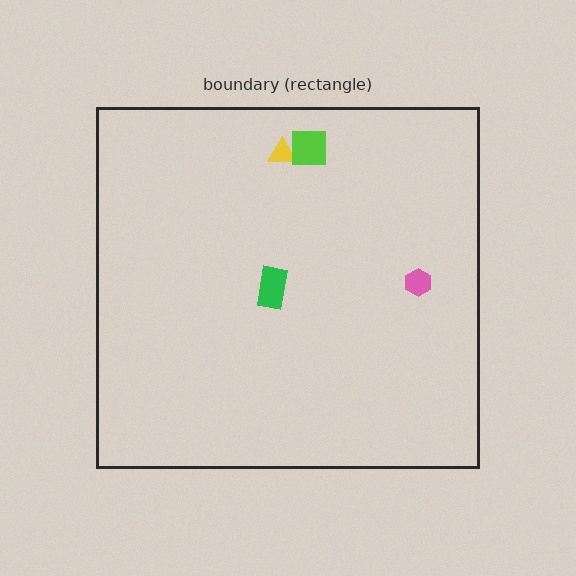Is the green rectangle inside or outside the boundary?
Inside.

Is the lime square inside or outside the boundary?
Inside.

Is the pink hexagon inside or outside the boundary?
Inside.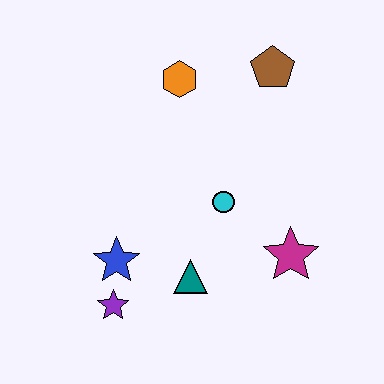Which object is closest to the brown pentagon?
The orange hexagon is closest to the brown pentagon.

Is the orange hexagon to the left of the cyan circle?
Yes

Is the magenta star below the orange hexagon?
Yes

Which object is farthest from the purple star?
The brown pentagon is farthest from the purple star.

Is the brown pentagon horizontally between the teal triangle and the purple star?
No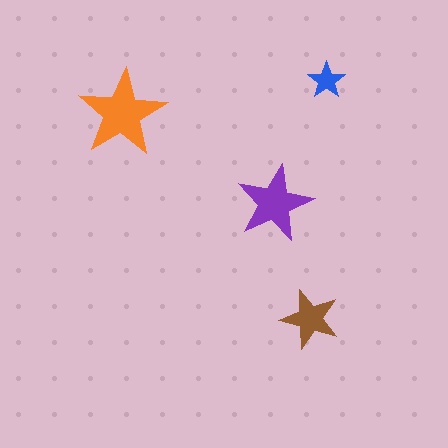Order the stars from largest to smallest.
the orange one, the purple one, the brown one, the blue one.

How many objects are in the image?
There are 4 objects in the image.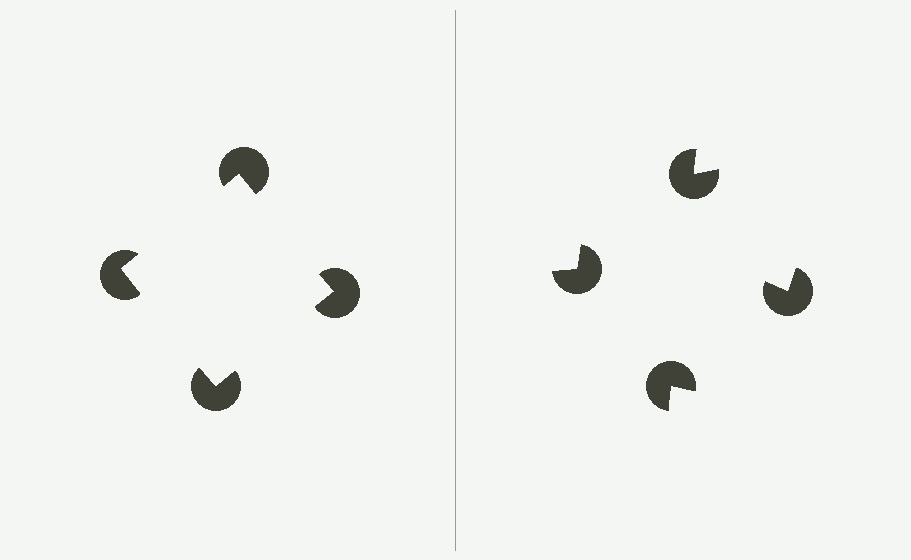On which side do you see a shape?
An illusory square appears on the left side. On the right side the wedge cuts are rotated, so no coherent shape forms.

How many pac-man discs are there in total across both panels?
8 — 4 on each side.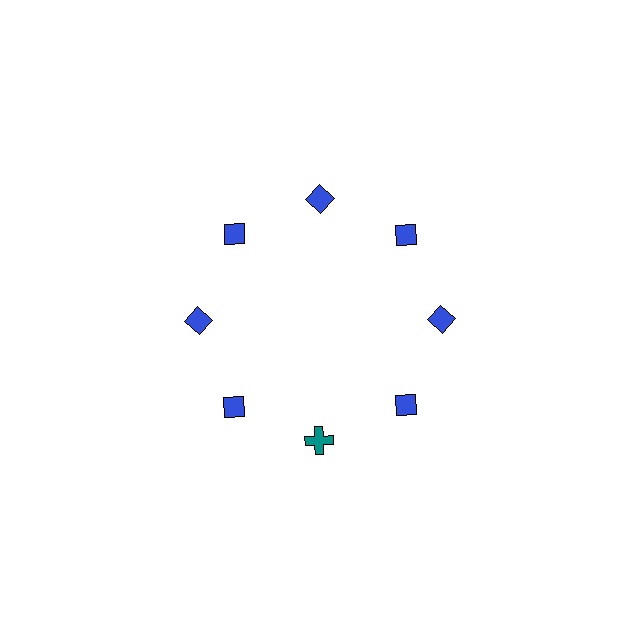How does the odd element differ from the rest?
It differs in both color (teal instead of blue) and shape (cross instead of diamond).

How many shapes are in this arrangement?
There are 8 shapes arranged in a ring pattern.